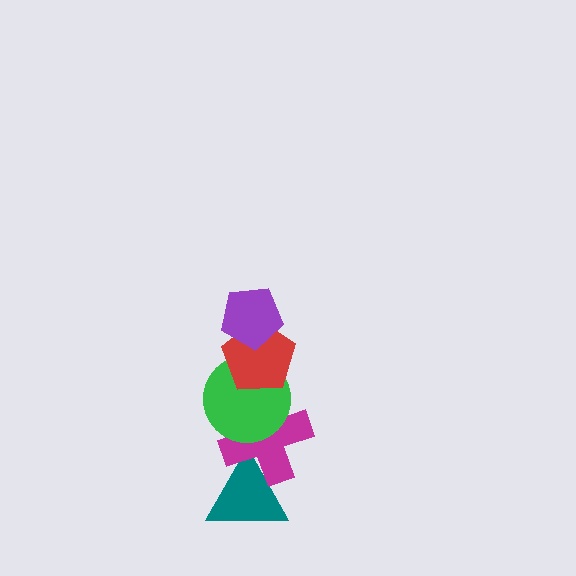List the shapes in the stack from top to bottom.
From top to bottom: the purple pentagon, the red pentagon, the green circle, the magenta cross, the teal triangle.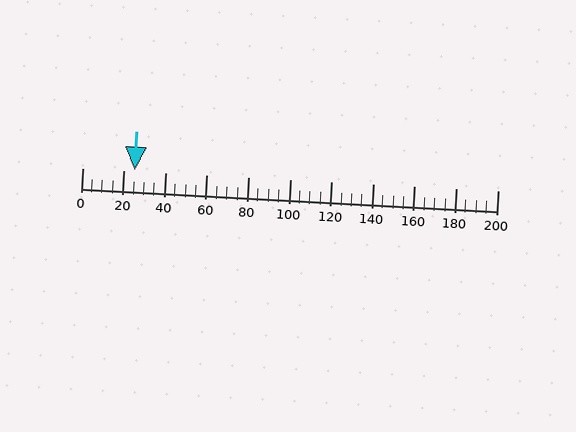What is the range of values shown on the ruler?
The ruler shows values from 0 to 200.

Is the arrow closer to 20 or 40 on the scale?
The arrow is closer to 20.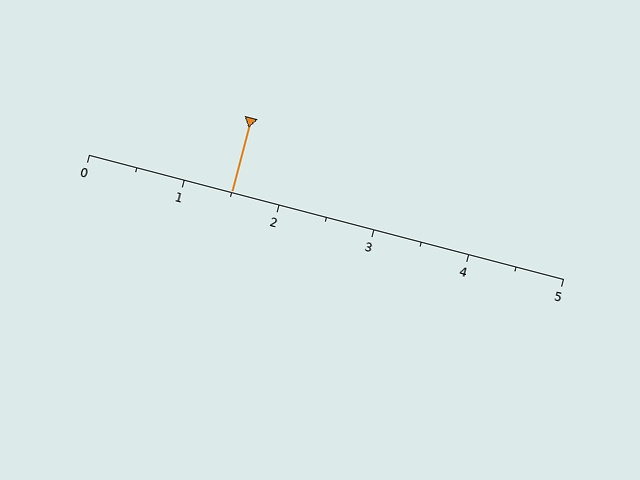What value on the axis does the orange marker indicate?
The marker indicates approximately 1.5.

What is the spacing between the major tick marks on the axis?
The major ticks are spaced 1 apart.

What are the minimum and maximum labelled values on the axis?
The axis runs from 0 to 5.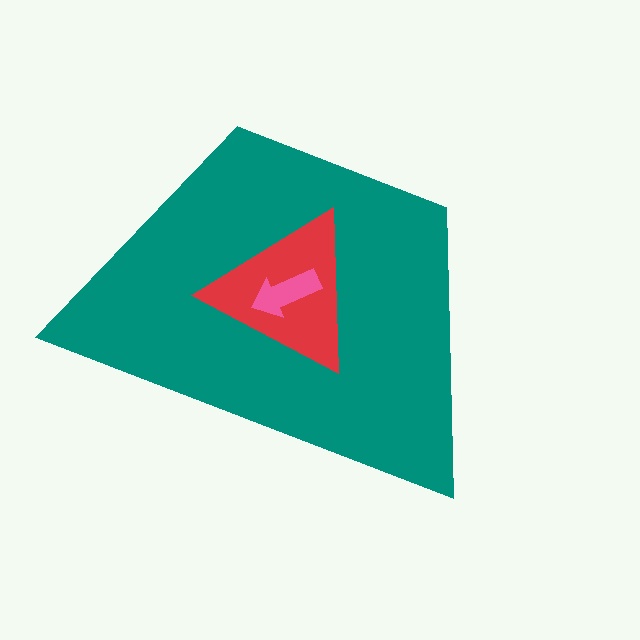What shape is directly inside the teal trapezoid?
The red triangle.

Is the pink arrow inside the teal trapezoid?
Yes.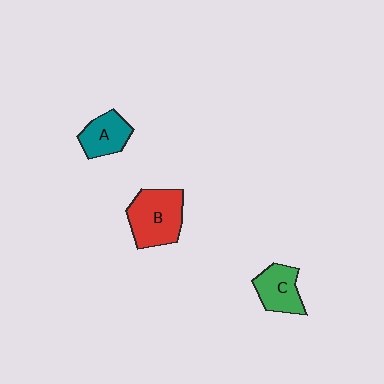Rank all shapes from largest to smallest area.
From largest to smallest: B (red), C (green), A (teal).